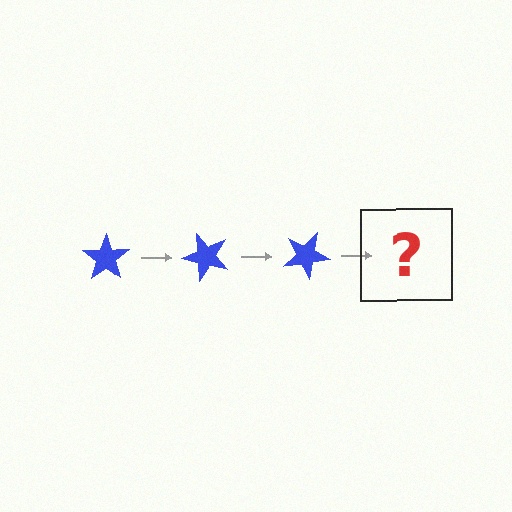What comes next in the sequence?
The next element should be a blue star rotated 150 degrees.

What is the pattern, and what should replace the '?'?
The pattern is that the star rotates 50 degrees each step. The '?' should be a blue star rotated 150 degrees.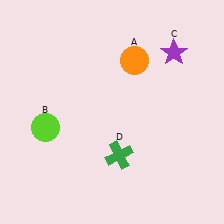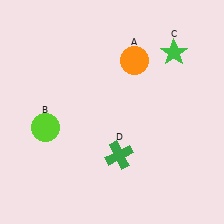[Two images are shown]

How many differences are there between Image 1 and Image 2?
There is 1 difference between the two images.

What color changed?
The star (C) changed from purple in Image 1 to green in Image 2.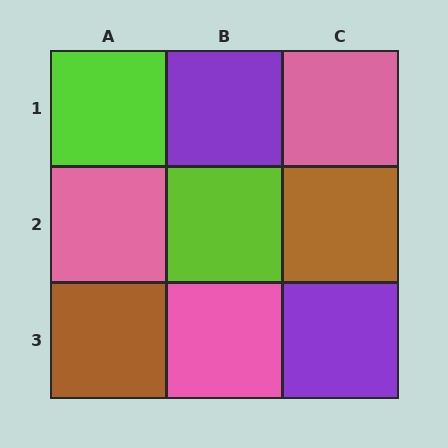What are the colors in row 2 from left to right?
Pink, lime, brown.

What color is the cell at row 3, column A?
Brown.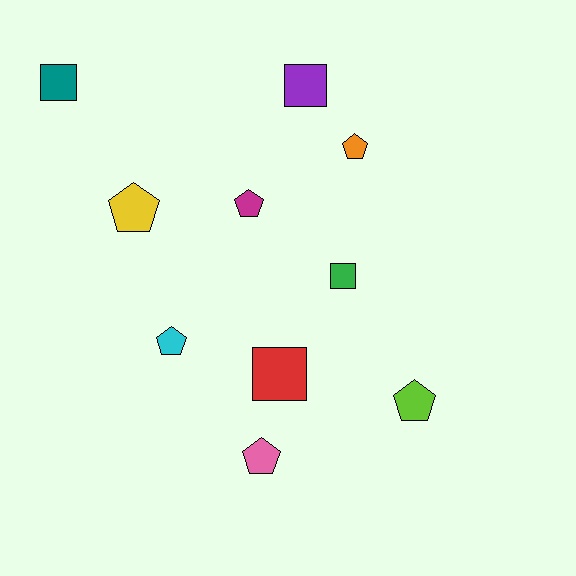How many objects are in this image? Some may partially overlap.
There are 10 objects.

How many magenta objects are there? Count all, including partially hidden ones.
There is 1 magenta object.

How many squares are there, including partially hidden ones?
There are 4 squares.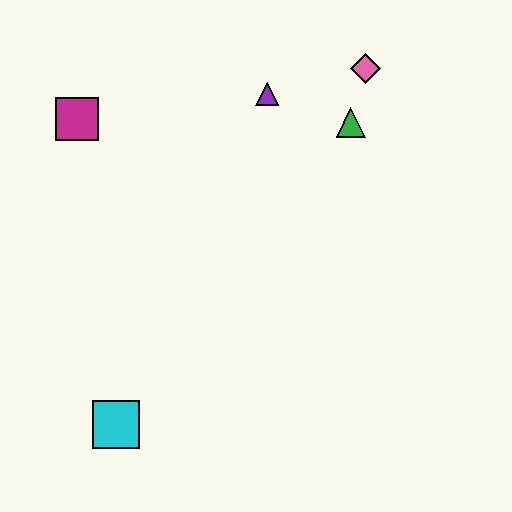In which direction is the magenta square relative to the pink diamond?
The magenta square is to the left of the pink diamond.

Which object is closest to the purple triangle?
The green triangle is closest to the purple triangle.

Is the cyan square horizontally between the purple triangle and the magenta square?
Yes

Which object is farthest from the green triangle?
The cyan square is farthest from the green triangle.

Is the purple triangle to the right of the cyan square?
Yes